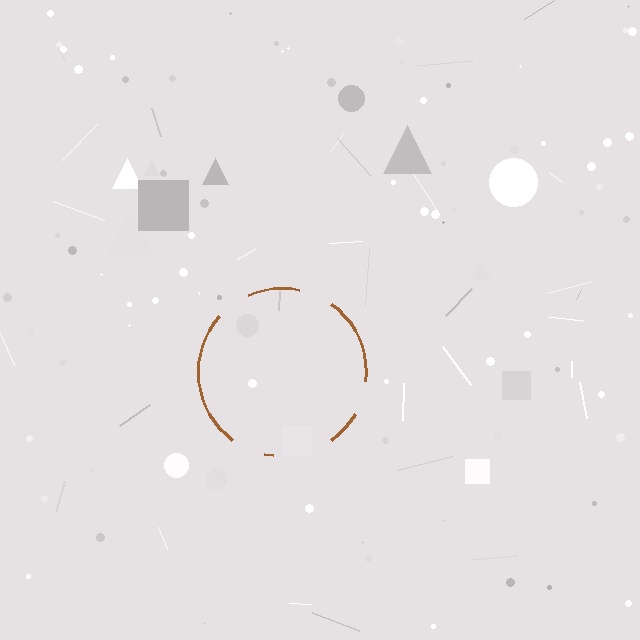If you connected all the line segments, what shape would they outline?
They would outline a circle.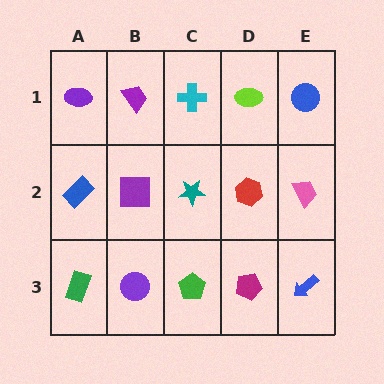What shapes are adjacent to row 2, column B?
A purple trapezoid (row 1, column B), a purple circle (row 3, column B), a blue rectangle (row 2, column A), a teal star (row 2, column C).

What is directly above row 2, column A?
A purple ellipse.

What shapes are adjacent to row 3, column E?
A pink trapezoid (row 2, column E), a magenta pentagon (row 3, column D).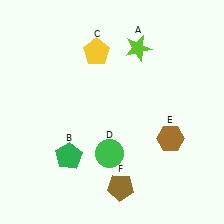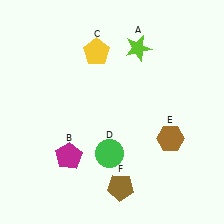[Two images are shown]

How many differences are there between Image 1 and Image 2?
There is 1 difference between the two images.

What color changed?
The pentagon (B) changed from green in Image 1 to magenta in Image 2.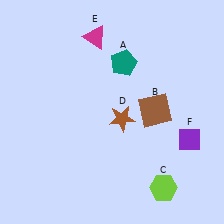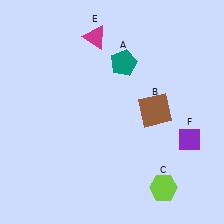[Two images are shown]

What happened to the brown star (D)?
The brown star (D) was removed in Image 2. It was in the bottom-right area of Image 1.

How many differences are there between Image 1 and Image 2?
There is 1 difference between the two images.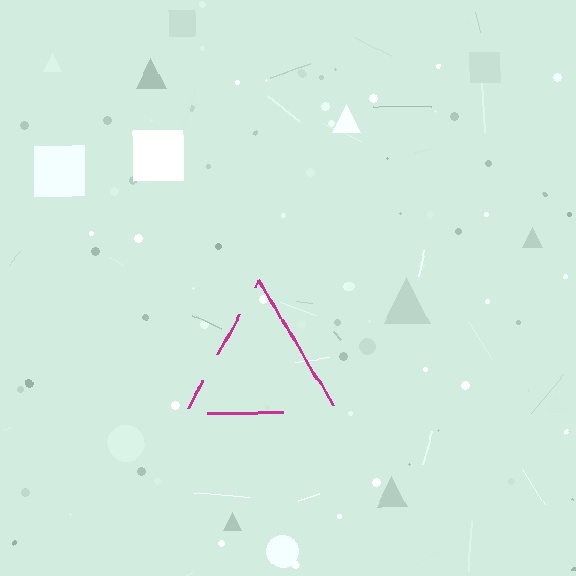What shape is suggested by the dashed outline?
The dashed outline suggests a triangle.